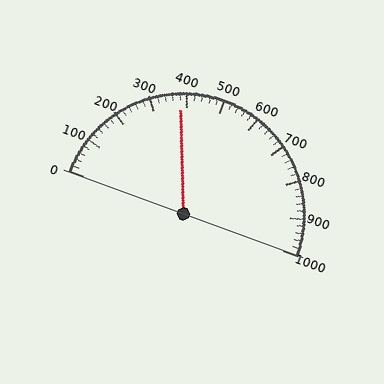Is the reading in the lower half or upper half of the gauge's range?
The reading is in the lower half of the range (0 to 1000).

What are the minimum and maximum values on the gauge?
The gauge ranges from 0 to 1000.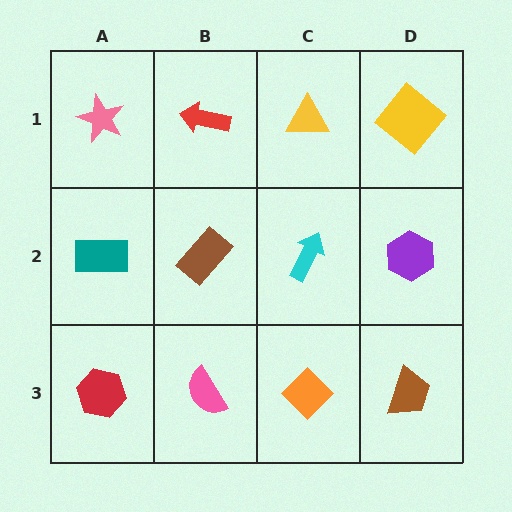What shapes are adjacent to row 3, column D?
A purple hexagon (row 2, column D), an orange diamond (row 3, column C).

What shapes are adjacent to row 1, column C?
A cyan arrow (row 2, column C), a red arrow (row 1, column B), a yellow diamond (row 1, column D).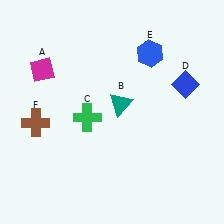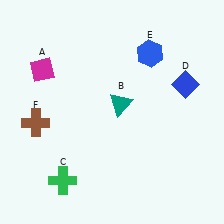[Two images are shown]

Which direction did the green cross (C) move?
The green cross (C) moved down.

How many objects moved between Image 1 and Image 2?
1 object moved between the two images.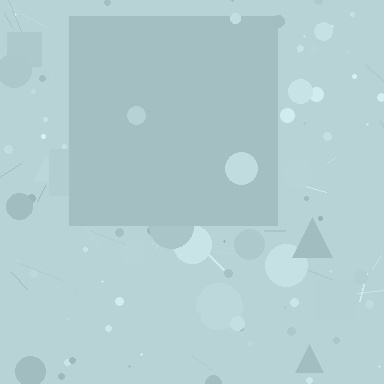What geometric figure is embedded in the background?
A square is embedded in the background.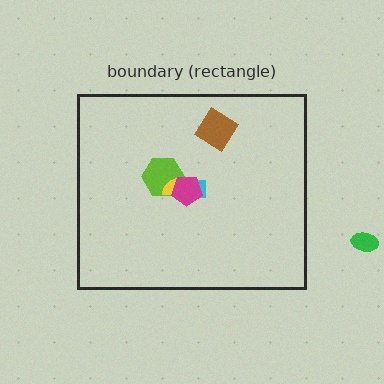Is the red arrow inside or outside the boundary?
Inside.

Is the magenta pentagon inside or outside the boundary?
Inside.